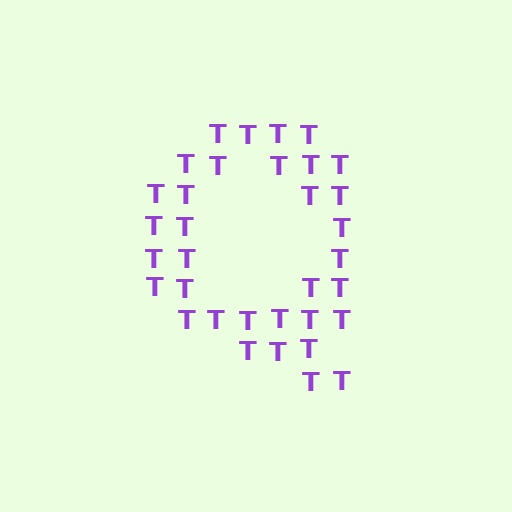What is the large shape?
The large shape is the letter Q.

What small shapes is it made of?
It is made of small letter T's.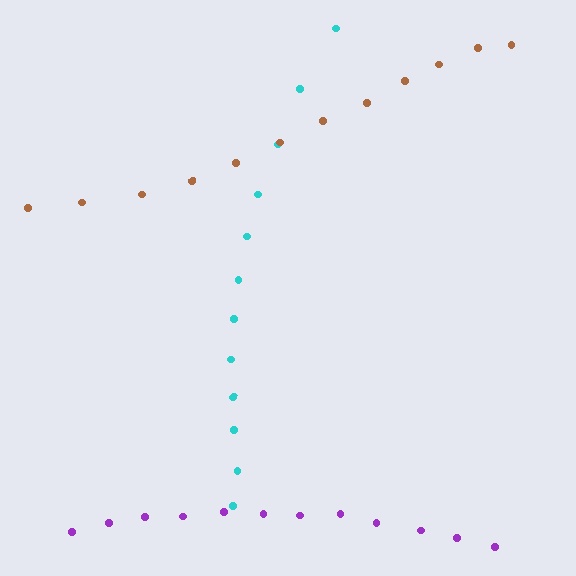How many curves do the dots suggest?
There are 3 distinct paths.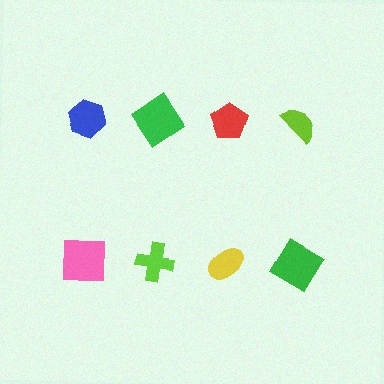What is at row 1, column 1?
A blue hexagon.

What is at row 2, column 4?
A green diamond.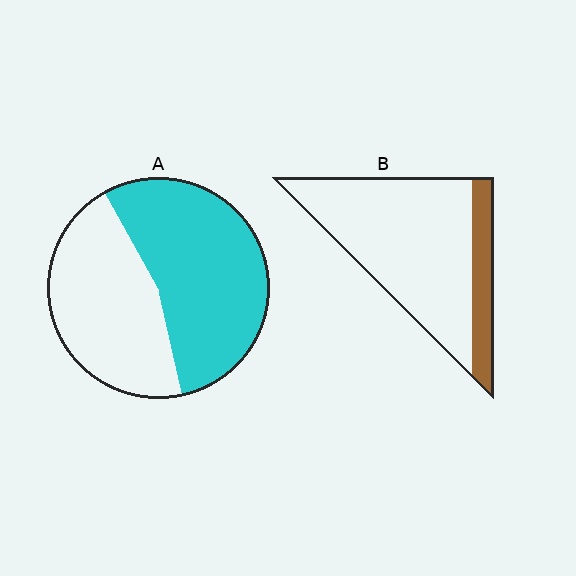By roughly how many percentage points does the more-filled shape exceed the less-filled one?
By roughly 35 percentage points (A over B).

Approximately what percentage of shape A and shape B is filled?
A is approximately 55% and B is approximately 20%.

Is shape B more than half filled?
No.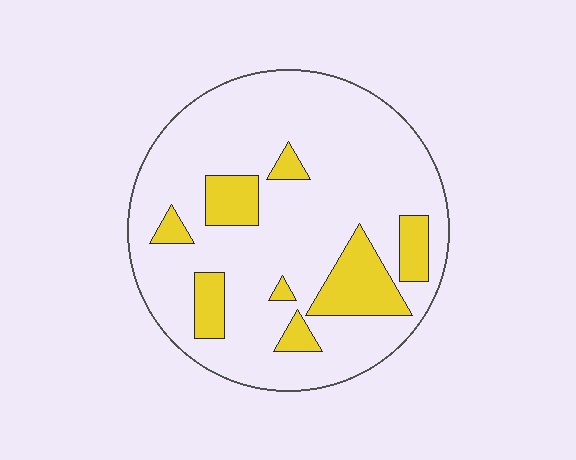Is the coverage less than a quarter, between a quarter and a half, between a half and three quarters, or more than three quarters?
Less than a quarter.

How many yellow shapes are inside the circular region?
8.